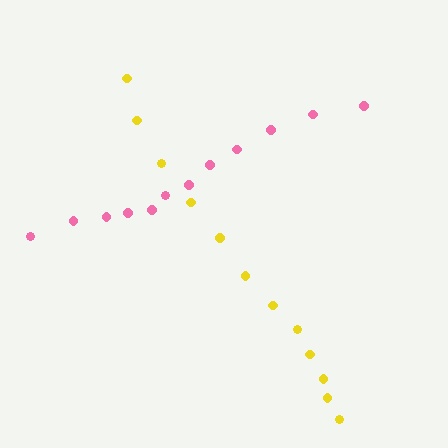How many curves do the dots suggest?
There are 2 distinct paths.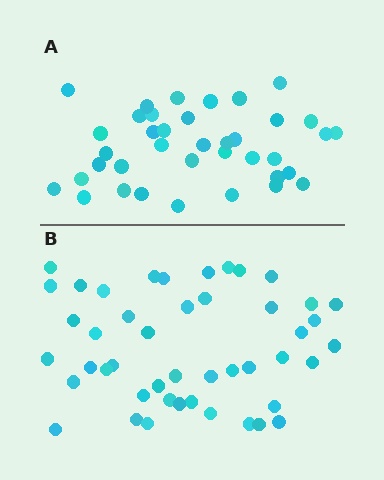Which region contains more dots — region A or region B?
Region B (the bottom region) has more dots.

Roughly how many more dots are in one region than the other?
Region B has roughly 8 or so more dots than region A.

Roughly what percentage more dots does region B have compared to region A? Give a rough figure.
About 20% more.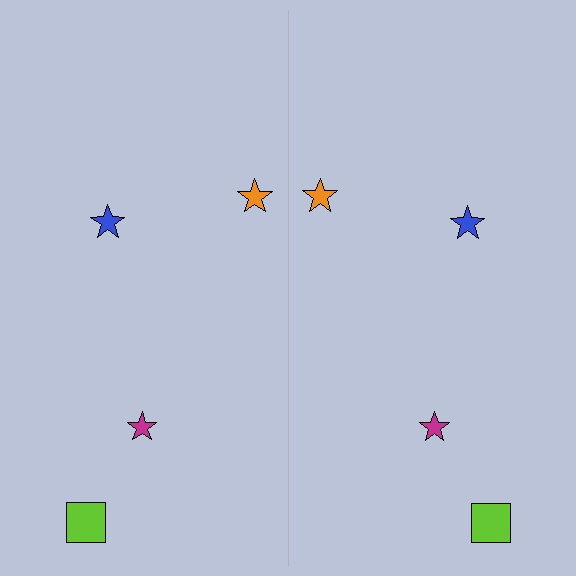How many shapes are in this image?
There are 8 shapes in this image.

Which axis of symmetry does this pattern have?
The pattern has a vertical axis of symmetry running through the center of the image.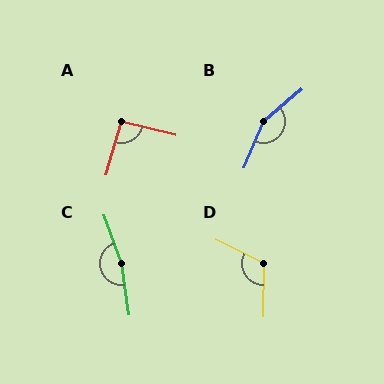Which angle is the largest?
C, at approximately 168 degrees.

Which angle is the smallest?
A, at approximately 93 degrees.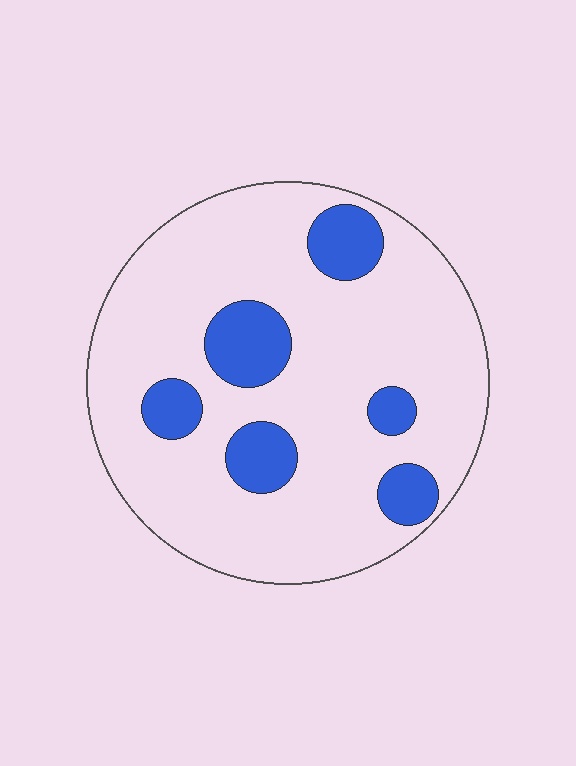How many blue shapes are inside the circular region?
6.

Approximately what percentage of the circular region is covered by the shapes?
Approximately 20%.